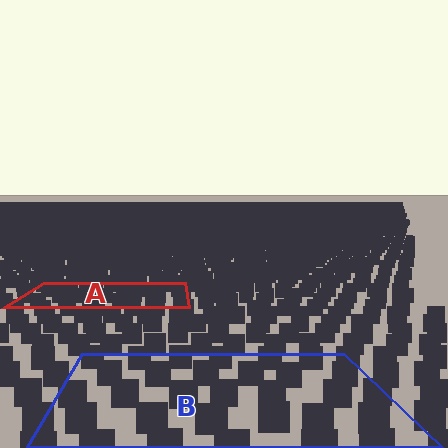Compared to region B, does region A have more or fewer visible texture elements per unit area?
Region A has more texture elements per unit area — they are packed more densely because it is farther away.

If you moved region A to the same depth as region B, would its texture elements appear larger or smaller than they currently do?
They would appear larger. At a closer depth, the same texture elements are projected at a bigger on-screen size.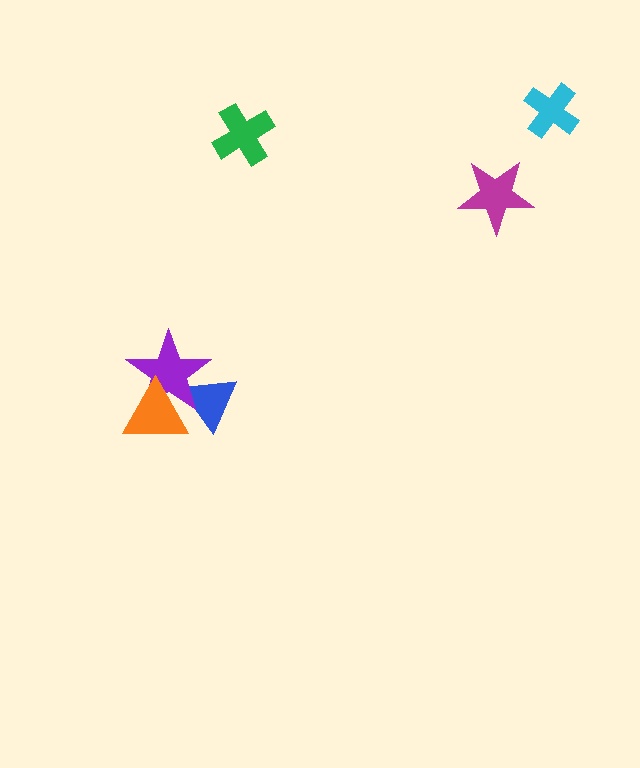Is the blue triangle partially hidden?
Yes, it is partially covered by another shape.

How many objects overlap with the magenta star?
0 objects overlap with the magenta star.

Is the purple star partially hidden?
Yes, it is partially covered by another shape.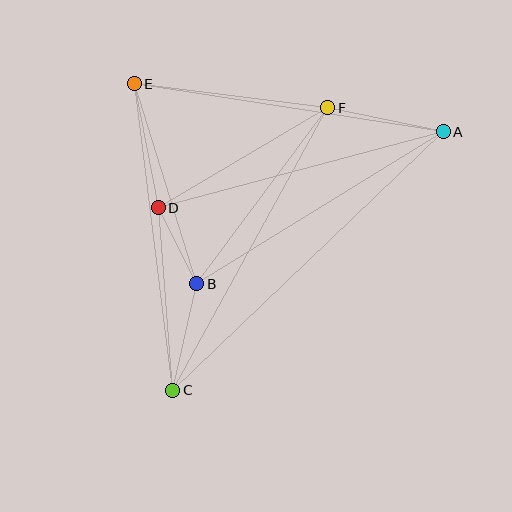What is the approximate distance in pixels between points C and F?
The distance between C and F is approximately 322 pixels.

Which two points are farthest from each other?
Points A and C are farthest from each other.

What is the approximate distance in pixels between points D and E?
The distance between D and E is approximately 126 pixels.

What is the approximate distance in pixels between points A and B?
The distance between A and B is approximately 289 pixels.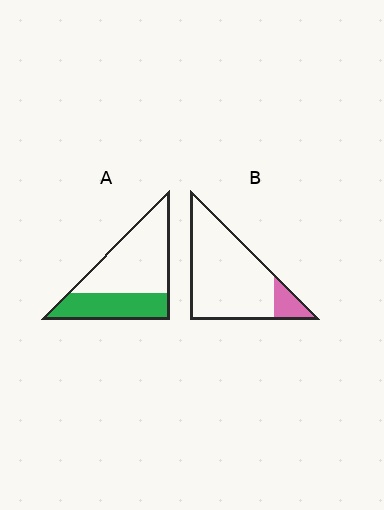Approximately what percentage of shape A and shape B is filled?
A is approximately 35% and B is approximately 15%.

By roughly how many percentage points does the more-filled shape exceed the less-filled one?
By roughly 25 percentage points (A over B).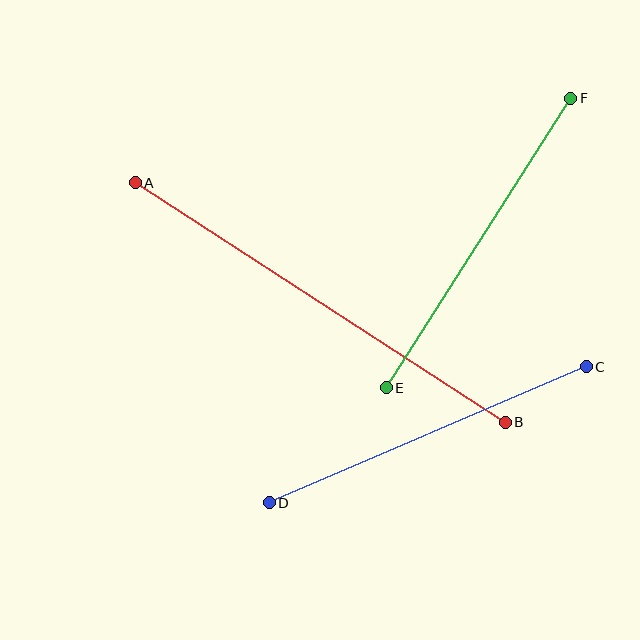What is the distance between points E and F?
The distance is approximately 343 pixels.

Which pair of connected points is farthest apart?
Points A and B are farthest apart.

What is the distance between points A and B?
The distance is approximately 441 pixels.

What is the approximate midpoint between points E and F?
The midpoint is at approximately (479, 243) pixels.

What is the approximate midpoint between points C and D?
The midpoint is at approximately (428, 435) pixels.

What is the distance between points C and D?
The distance is approximately 345 pixels.